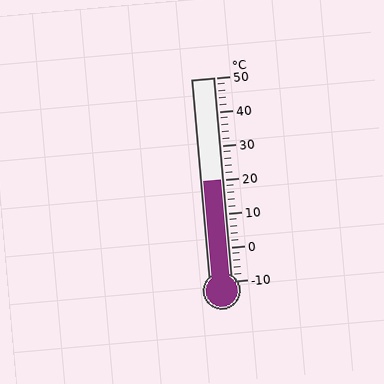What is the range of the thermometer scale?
The thermometer scale ranges from -10°C to 50°C.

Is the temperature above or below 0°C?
The temperature is above 0°C.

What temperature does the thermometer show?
The thermometer shows approximately 20°C.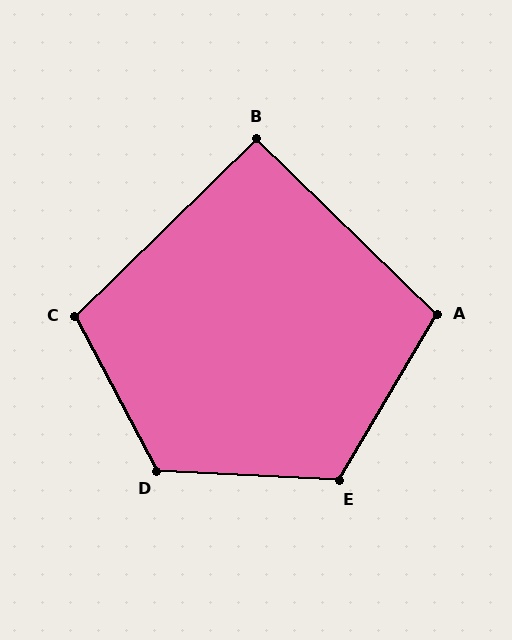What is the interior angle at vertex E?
Approximately 117 degrees (obtuse).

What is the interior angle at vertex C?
Approximately 107 degrees (obtuse).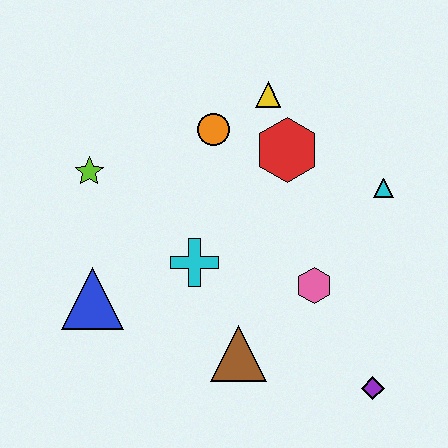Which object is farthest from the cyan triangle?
The blue triangle is farthest from the cyan triangle.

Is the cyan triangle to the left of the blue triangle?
No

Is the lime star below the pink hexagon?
No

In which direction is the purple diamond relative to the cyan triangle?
The purple diamond is below the cyan triangle.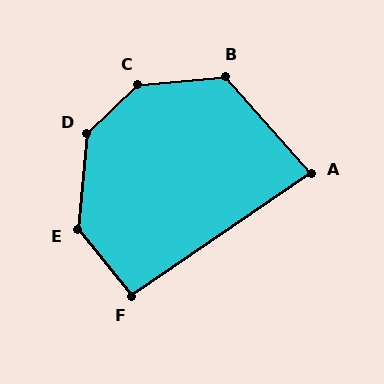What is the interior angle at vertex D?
Approximately 139 degrees (obtuse).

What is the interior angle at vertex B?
Approximately 126 degrees (obtuse).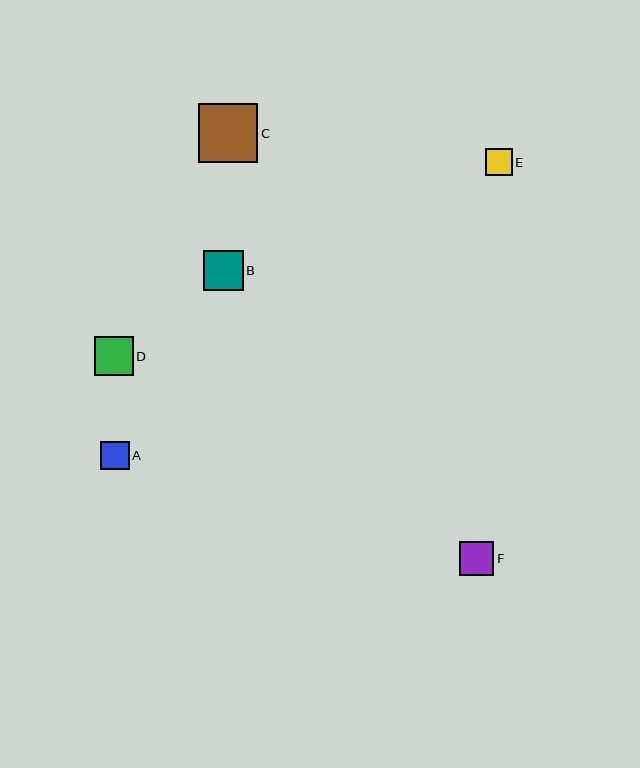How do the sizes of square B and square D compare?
Square B and square D are approximately the same size.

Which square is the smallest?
Square E is the smallest with a size of approximately 27 pixels.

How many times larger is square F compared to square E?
Square F is approximately 1.3 times the size of square E.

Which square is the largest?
Square C is the largest with a size of approximately 59 pixels.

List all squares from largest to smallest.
From largest to smallest: C, B, D, F, A, E.